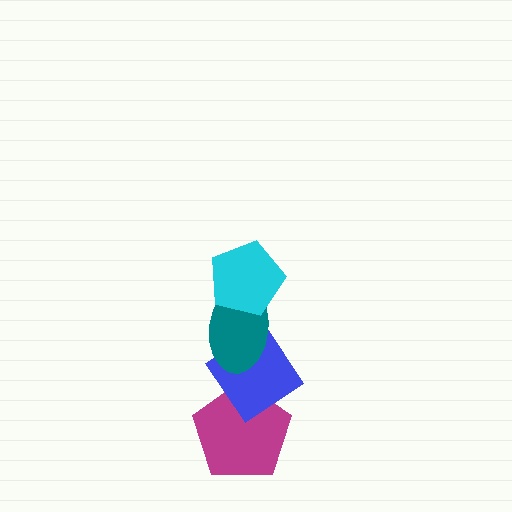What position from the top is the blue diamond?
The blue diamond is 3rd from the top.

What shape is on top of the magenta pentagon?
The blue diamond is on top of the magenta pentagon.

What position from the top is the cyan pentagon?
The cyan pentagon is 1st from the top.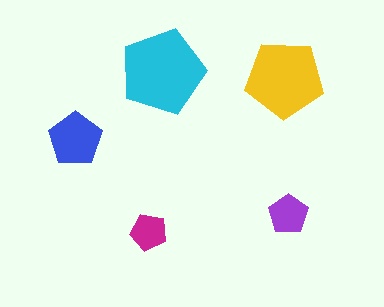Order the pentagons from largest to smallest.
the cyan one, the yellow one, the blue one, the purple one, the magenta one.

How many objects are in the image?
There are 5 objects in the image.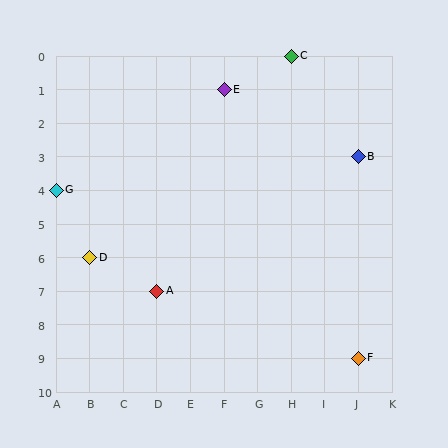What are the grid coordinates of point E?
Point E is at grid coordinates (F, 1).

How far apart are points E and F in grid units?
Points E and F are 4 columns and 8 rows apart (about 8.9 grid units diagonally).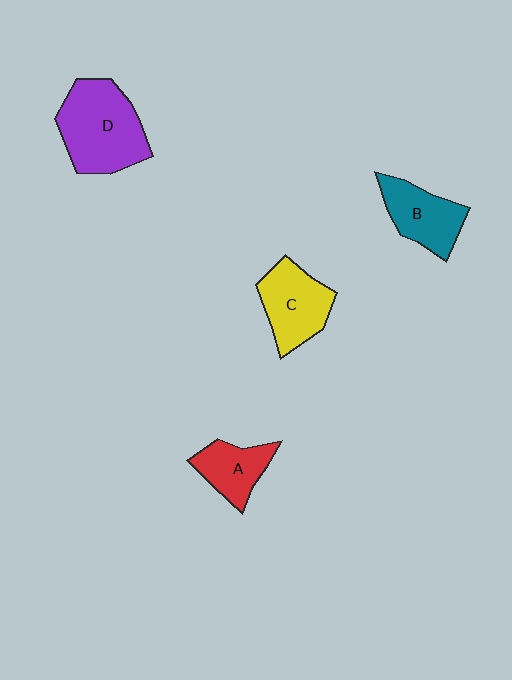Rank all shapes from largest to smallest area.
From largest to smallest: D (purple), C (yellow), B (teal), A (red).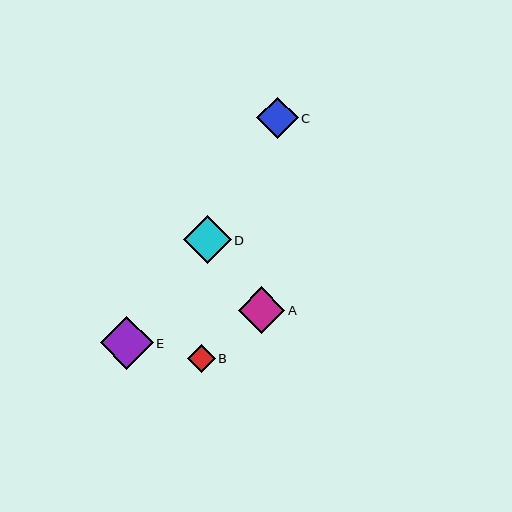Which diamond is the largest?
Diamond E is the largest with a size of approximately 53 pixels.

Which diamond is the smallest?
Diamond B is the smallest with a size of approximately 28 pixels.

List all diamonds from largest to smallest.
From largest to smallest: E, D, A, C, B.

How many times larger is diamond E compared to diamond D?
Diamond E is approximately 1.1 times the size of diamond D.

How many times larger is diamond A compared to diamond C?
Diamond A is approximately 1.1 times the size of diamond C.